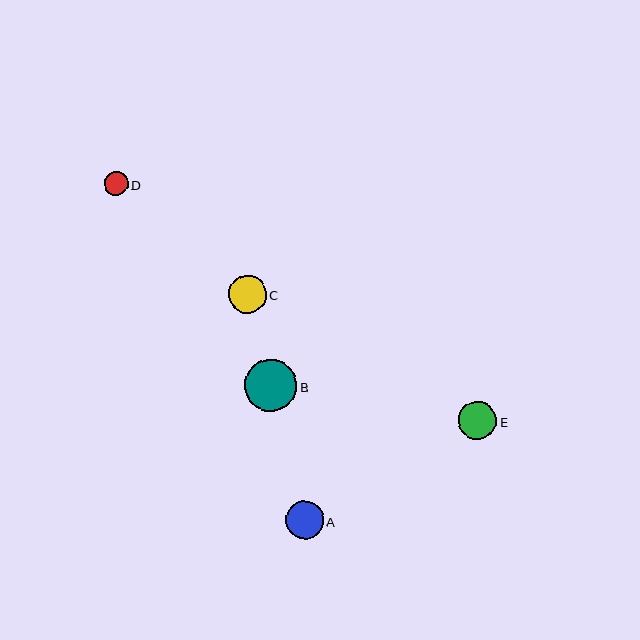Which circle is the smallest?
Circle D is the smallest with a size of approximately 24 pixels.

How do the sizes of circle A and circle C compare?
Circle A and circle C are approximately the same size.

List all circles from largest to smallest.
From largest to smallest: B, E, A, C, D.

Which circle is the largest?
Circle B is the largest with a size of approximately 52 pixels.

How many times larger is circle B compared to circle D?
Circle B is approximately 2.2 times the size of circle D.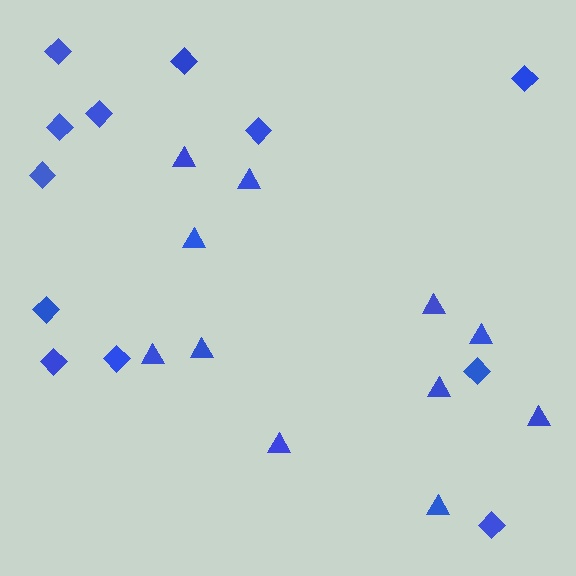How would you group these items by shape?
There are 2 groups: one group of diamonds (12) and one group of triangles (11).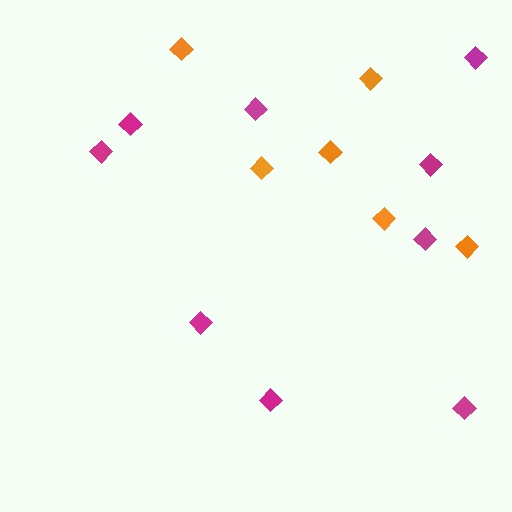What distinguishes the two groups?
There are 2 groups: one group of magenta diamonds (9) and one group of orange diamonds (6).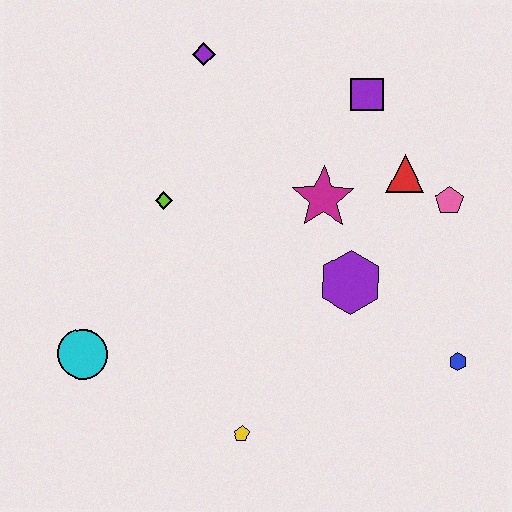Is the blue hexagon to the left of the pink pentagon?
No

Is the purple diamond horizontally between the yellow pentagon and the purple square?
No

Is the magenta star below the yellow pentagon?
No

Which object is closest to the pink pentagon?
The red triangle is closest to the pink pentagon.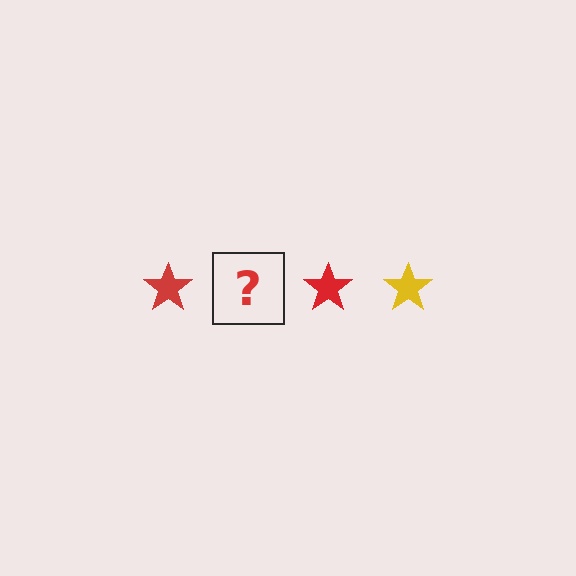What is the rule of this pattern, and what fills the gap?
The rule is that the pattern cycles through red, yellow stars. The gap should be filled with a yellow star.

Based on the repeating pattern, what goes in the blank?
The blank should be a yellow star.